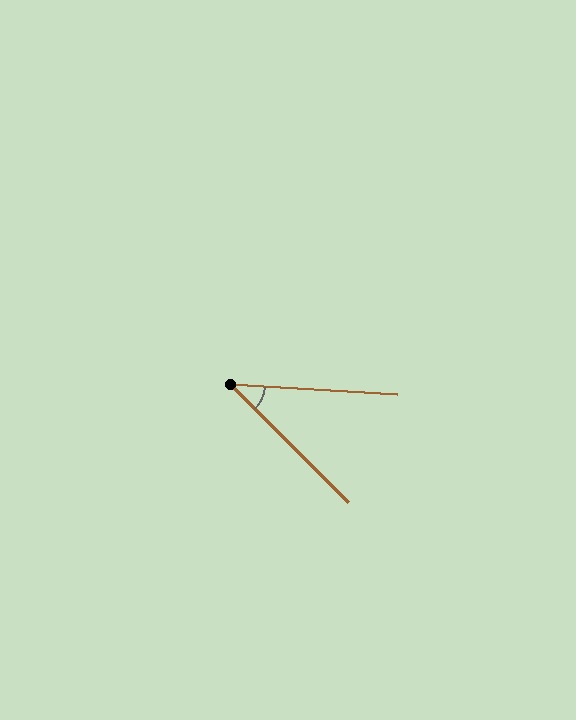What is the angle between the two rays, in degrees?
Approximately 41 degrees.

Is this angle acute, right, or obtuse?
It is acute.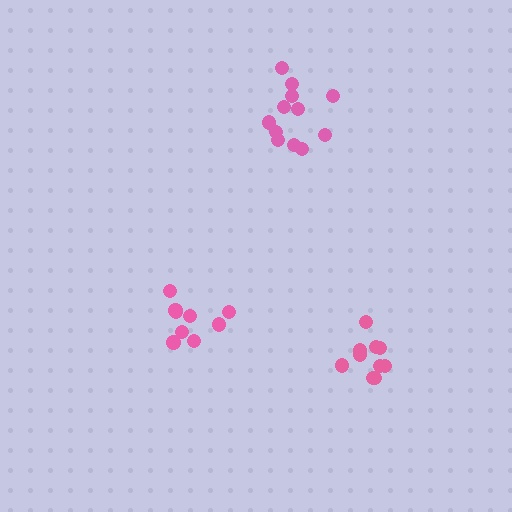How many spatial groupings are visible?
There are 3 spatial groupings.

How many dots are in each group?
Group 1: 9 dots, Group 2: 12 dots, Group 3: 10 dots (31 total).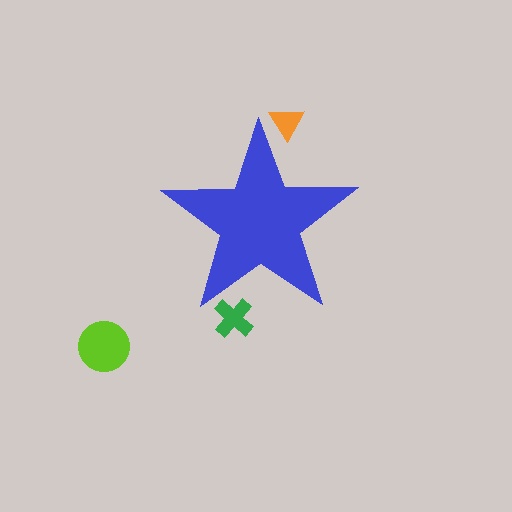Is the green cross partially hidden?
Yes, the green cross is partially hidden behind the blue star.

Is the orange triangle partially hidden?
Yes, the orange triangle is partially hidden behind the blue star.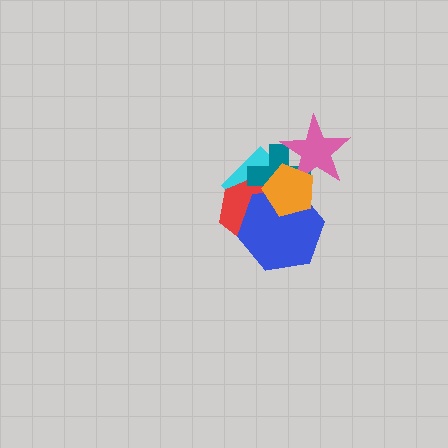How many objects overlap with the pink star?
3 objects overlap with the pink star.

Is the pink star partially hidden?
Yes, it is partially covered by another shape.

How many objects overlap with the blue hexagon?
4 objects overlap with the blue hexagon.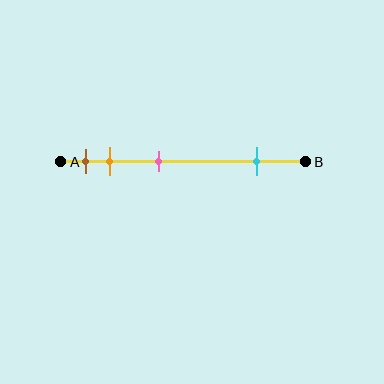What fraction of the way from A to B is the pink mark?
The pink mark is approximately 40% (0.4) of the way from A to B.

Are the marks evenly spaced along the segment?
No, the marks are not evenly spaced.